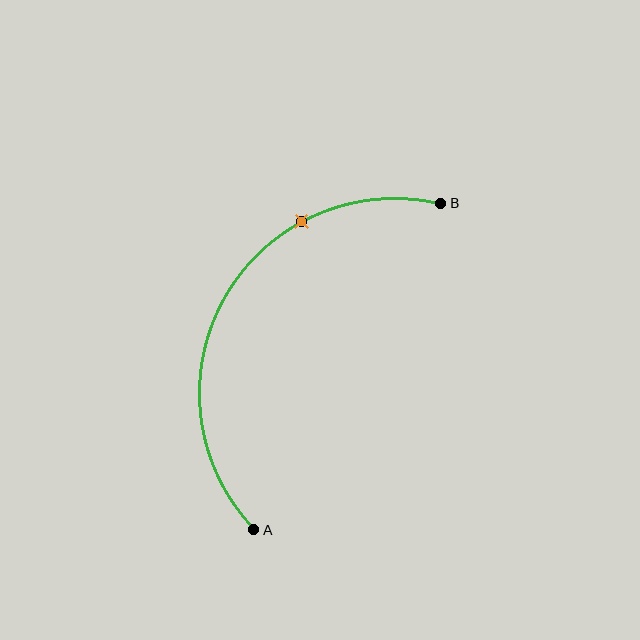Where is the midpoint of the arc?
The arc midpoint is the point on the curve farthest from the straight line joining A and B. It sits to the left of that line.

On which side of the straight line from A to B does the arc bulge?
The arc bulges to the left of the straight line connecting A and B.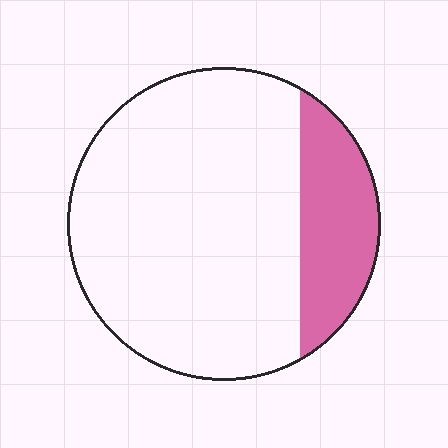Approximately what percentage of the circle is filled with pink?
Approximately 20%.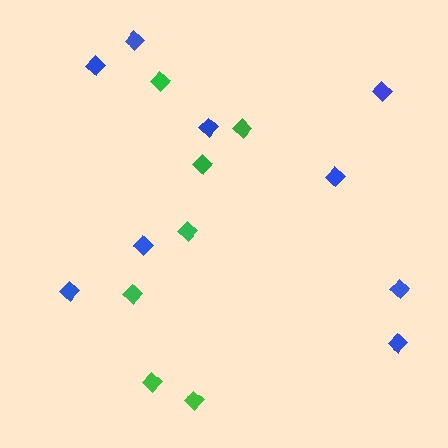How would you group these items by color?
There are 2 groups: one group of blue diamonds (9) and one group of green diamonds (7).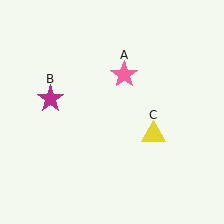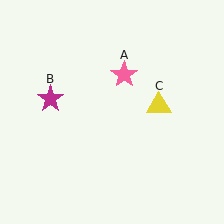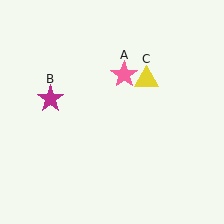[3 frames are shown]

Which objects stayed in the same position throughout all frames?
Pink star (object A) and magenta star (object B) remained stationary.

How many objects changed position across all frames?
1 object changed position: yellow triangle (object C).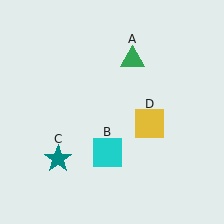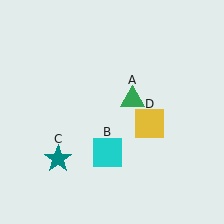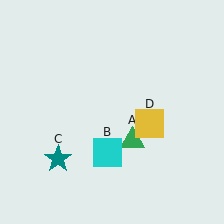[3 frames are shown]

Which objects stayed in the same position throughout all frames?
Cyan square (object B) and teal star (object C) and yellow square (object D) remained stationary.